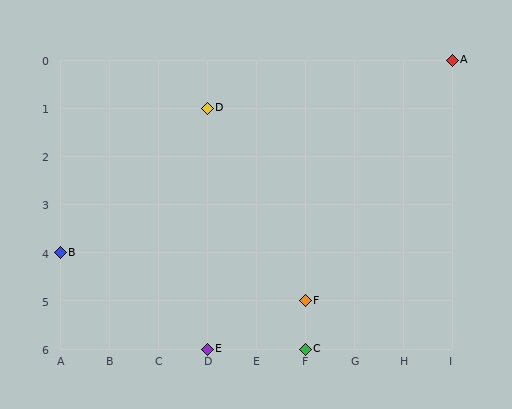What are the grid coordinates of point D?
Point D is at grid coordinates (D, 1).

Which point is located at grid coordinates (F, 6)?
Point C is at (F, 6).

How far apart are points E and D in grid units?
Points E and D are 5 rows apart.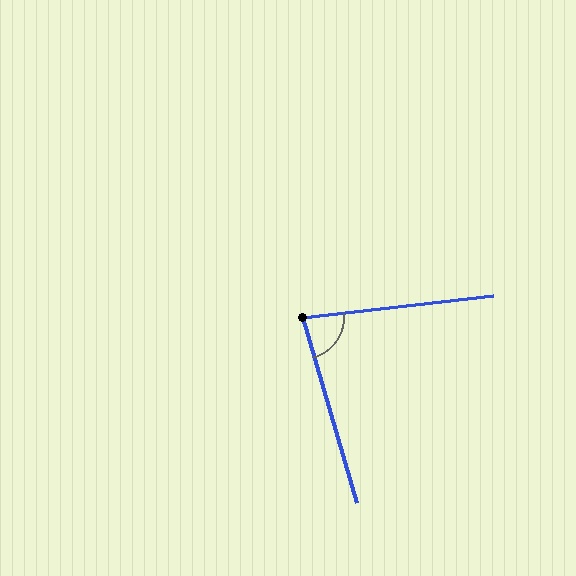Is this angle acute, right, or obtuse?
It is acute.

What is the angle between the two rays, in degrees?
Approximately 80 degrees.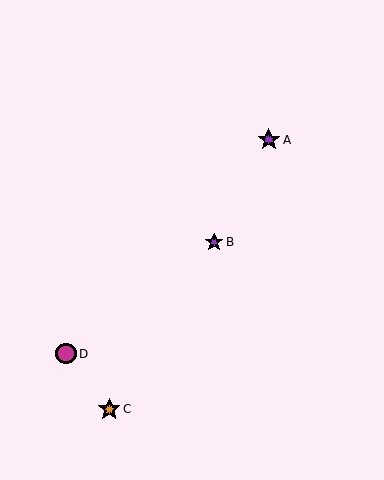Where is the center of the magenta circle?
The center of the magenta circle is at (66, 354).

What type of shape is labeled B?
Shape B is a purple star.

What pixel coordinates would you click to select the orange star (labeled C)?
Click at (109, 409) to select the orange star C.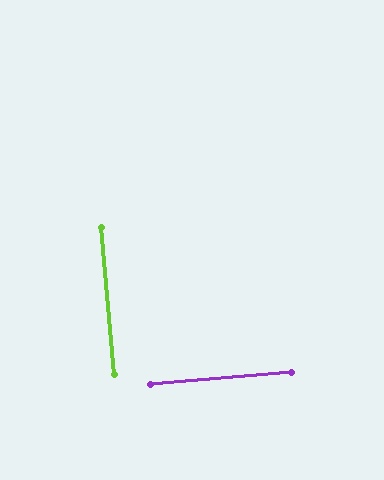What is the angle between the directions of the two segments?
Approximately 90 degrees.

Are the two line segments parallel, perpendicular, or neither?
Perpendicular — they meet at approximately 90°.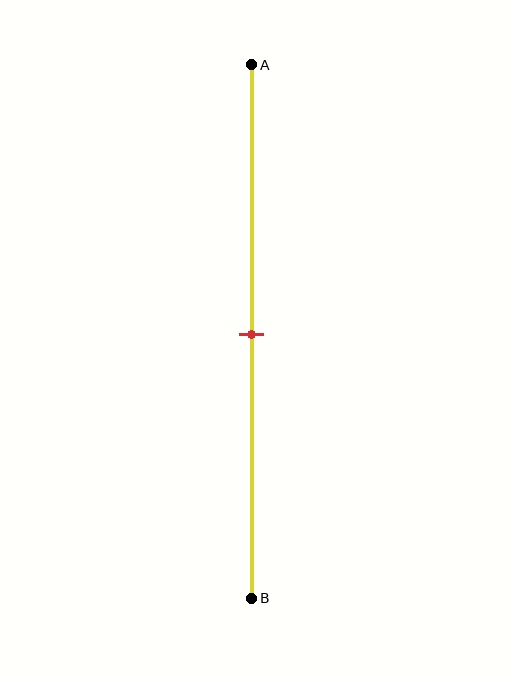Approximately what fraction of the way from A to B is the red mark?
The red mark is approximately 50% of the way from A to B.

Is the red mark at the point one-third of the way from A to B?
No, the mark is at about 50% from A, not at the 33% one-third point.